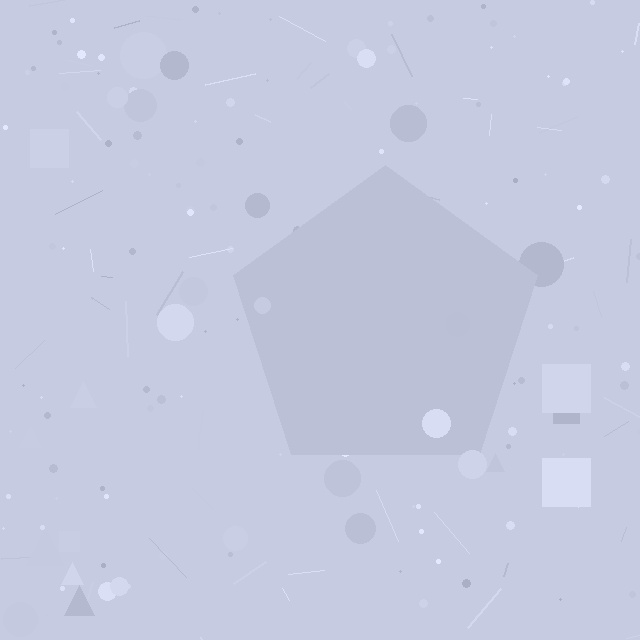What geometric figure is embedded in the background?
A pentagon is embedded in the background.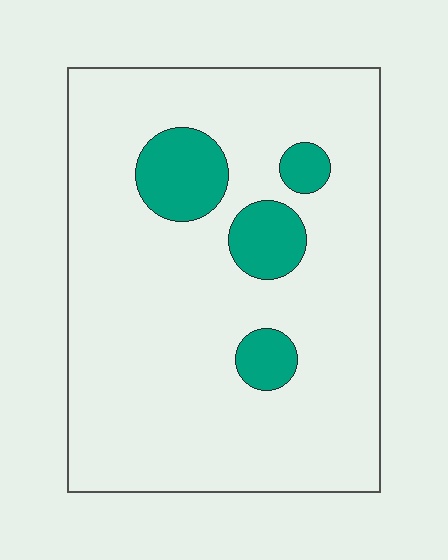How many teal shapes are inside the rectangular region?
4.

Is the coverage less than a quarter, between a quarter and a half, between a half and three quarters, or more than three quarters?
Less than a quarter.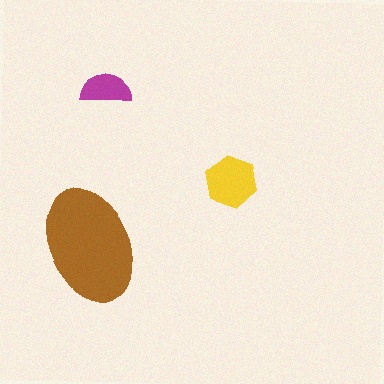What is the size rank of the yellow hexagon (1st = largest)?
2nd.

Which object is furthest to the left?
The brown ellipse is leftmost.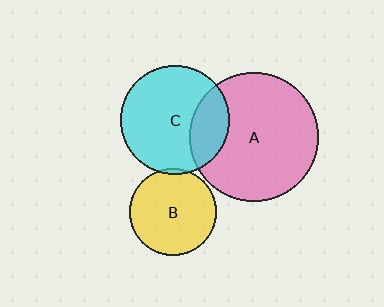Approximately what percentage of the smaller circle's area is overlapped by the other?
Approximately 25%.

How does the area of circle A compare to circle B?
Approximately 2.2 times.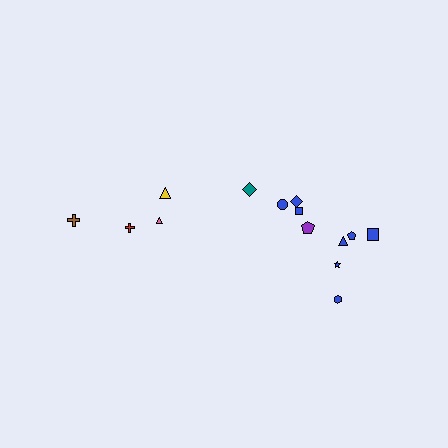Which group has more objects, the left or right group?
The right group.